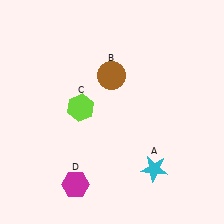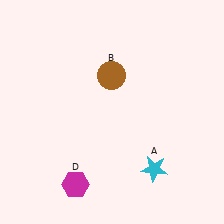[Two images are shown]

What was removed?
The lime hexagon (C) was removed in Image 2.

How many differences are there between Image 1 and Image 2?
There is 1 difference between the two images.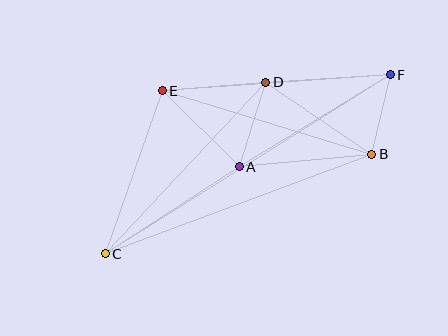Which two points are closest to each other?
Points B and F are closest to each other.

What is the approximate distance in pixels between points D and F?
The distance between D and F is approximately 125 pixels.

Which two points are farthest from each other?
Points C and F are farthest from each other.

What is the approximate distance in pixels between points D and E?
The distance between D and E is approximately 104 pixels.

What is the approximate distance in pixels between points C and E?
The distance between C and E is approximately 173 pixels.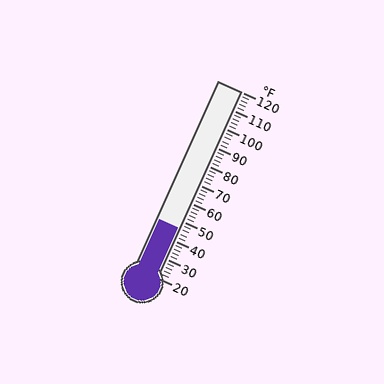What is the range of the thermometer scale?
The thermometer scale ranges from 20°F to 120°F.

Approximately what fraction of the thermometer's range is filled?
The thermometer is filled to approximately 25% of its range.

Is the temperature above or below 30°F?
The temperature is above 30°F.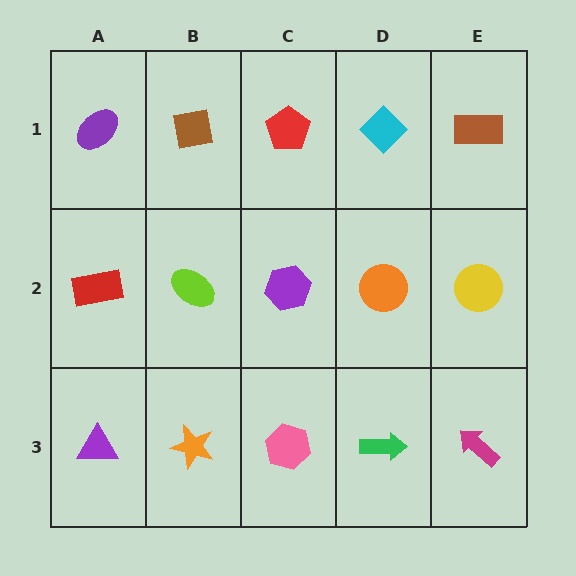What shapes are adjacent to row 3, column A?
A red rectangle (row 2, column A), an orange star (row 3, column B).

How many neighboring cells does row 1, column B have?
3.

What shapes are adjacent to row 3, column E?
A yellow circle (row 2, column E), a green arrow (row 3, column D).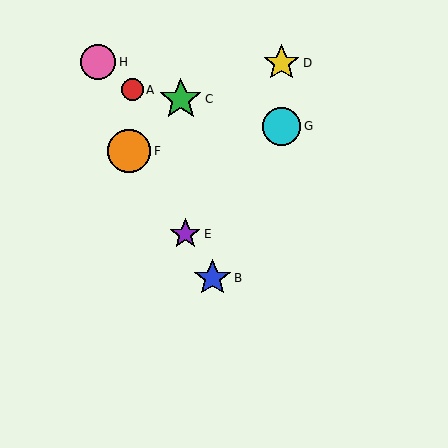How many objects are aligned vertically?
2 objects (D, G) are aligned vertically.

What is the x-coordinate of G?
Object G is at x≈281.